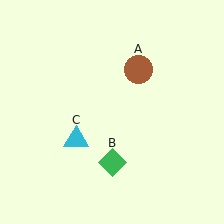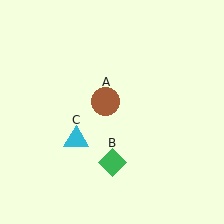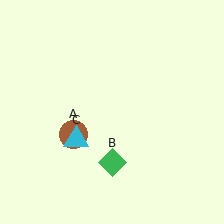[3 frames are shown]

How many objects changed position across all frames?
1 object changed position: brown circle (object A).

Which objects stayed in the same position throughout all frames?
Green diamond (object B) and cyan triangle (object C) remained stationary.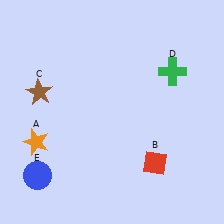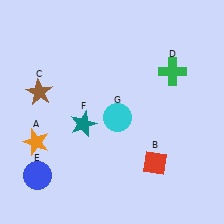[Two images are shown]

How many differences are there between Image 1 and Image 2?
There are 2 differences between the two images.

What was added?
A teal star (F), a cyan circle (G) were added in Image 2.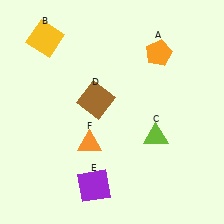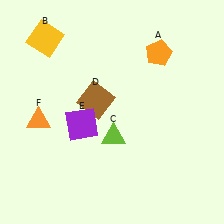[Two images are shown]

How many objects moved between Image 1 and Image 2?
3 objects moved between the two images.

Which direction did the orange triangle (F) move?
The orange triangle (F) moved left.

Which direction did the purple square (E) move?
The purple square (E) moved up.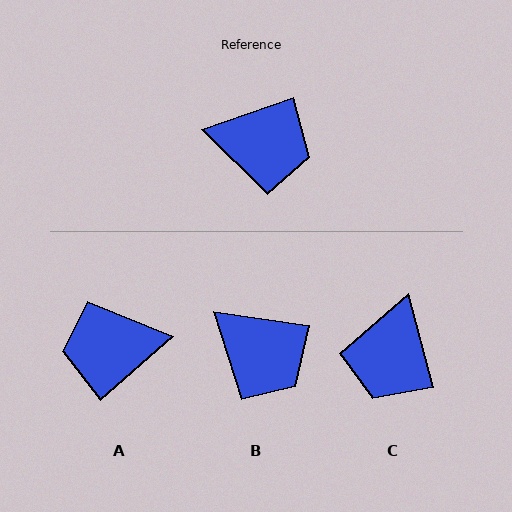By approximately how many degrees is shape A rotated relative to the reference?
Approximately 158 degrees clockwise.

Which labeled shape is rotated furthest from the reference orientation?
A, about 158 degrees away.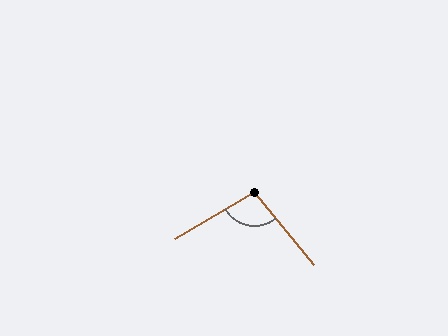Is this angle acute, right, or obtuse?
It is obtuse.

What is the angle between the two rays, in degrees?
Approximately 98 degrees.